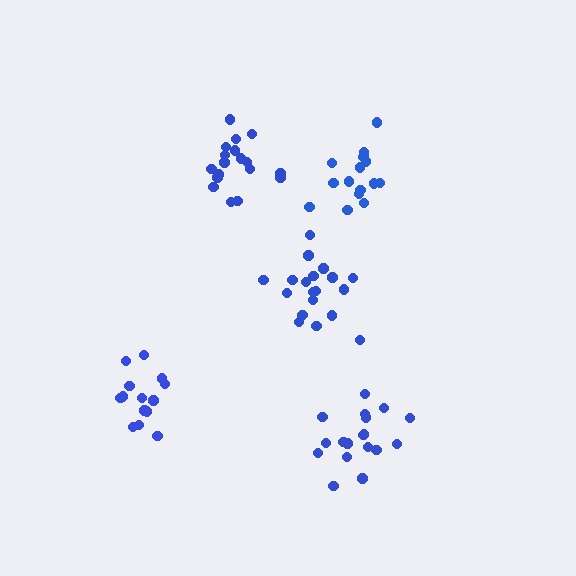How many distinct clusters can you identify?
There are 5 distinct clusters.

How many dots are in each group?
Group 1: 18 dots, Group 2: 19 dots, Group 3: 14 dots, Group 4: 18 dots, Group 5: 15 dots (84 total).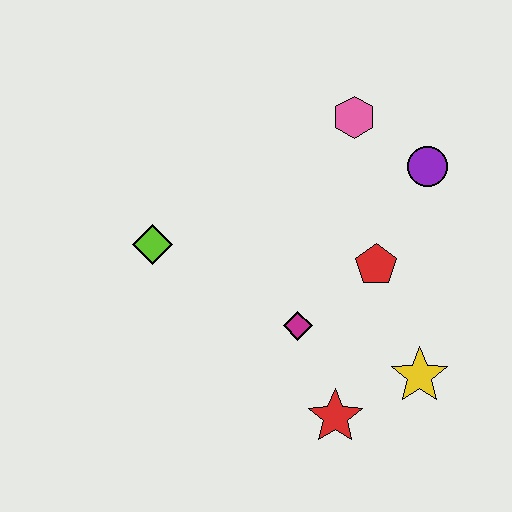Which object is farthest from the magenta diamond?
The pink hexagon is farthest from the magenta diamond.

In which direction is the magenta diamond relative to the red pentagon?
The magenta diamond is to the left of the red pentagon.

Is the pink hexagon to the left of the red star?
No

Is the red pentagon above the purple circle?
No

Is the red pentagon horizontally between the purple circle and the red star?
Yes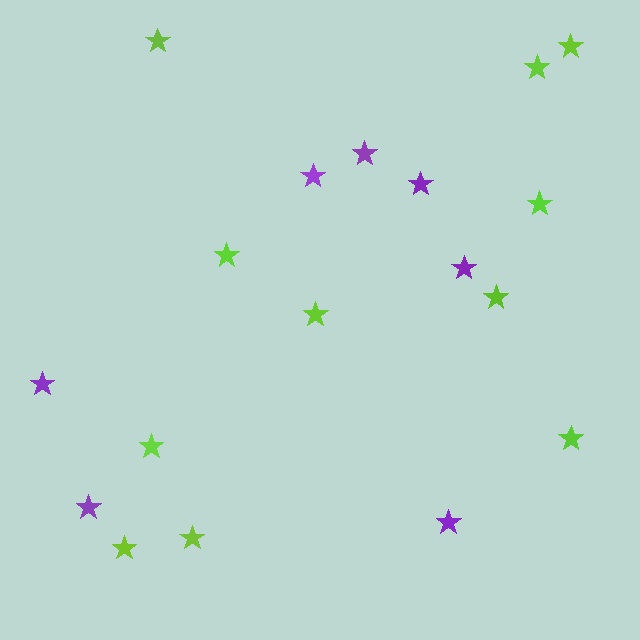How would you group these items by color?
There are 2 groups: one group of lime stars (11) and one group of purple stars (7).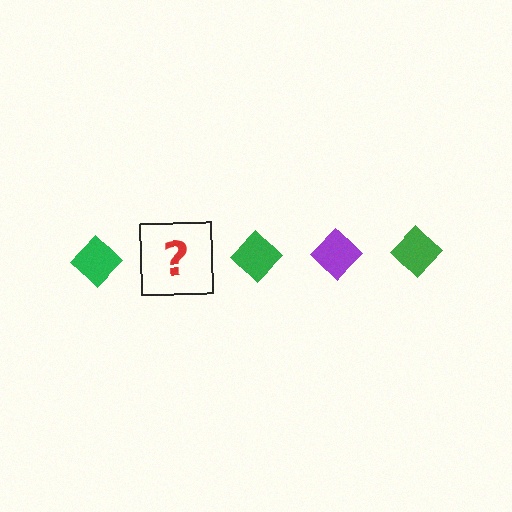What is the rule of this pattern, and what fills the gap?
The rule is that the pattern cycles through green, purple diamonds. The gap should be filled with a purple diamond.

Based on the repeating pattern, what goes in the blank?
The blank should be a purple diamond.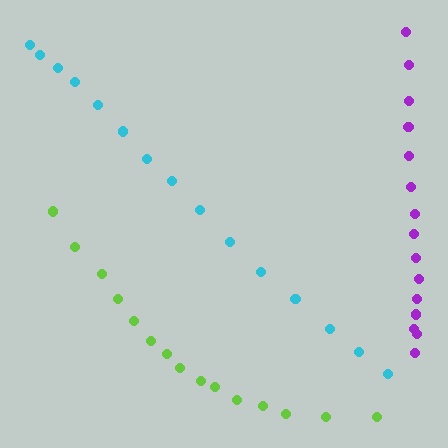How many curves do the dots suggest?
There are 3 distinct paths.